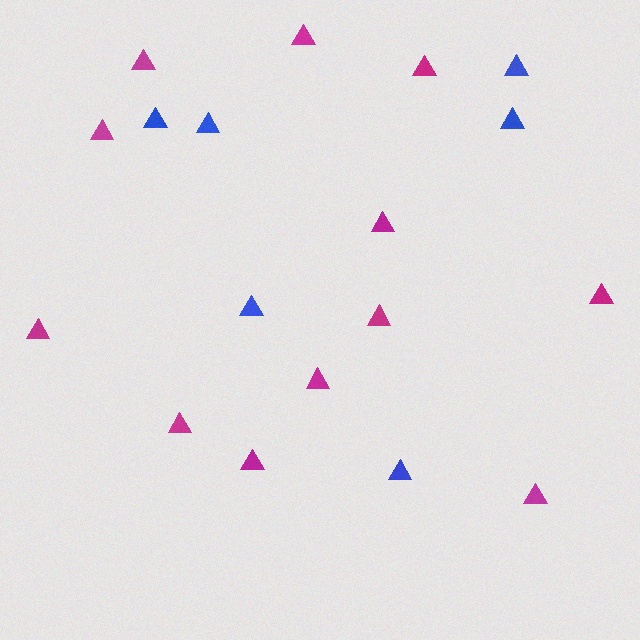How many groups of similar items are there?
There are 2 groups: one group of magenta triangles (12) and one group of blue triangles (6).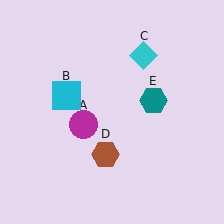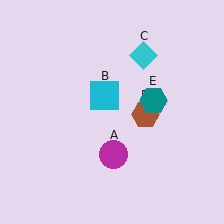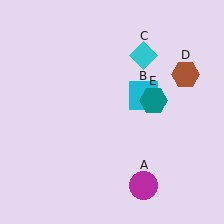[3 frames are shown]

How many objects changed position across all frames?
3 objects changed position: magenta circle (object A), cyan square (object B), brown hexagon (object D).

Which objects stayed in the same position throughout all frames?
Cyan diamond (object C) and teal hexagon (object E) remained stationary.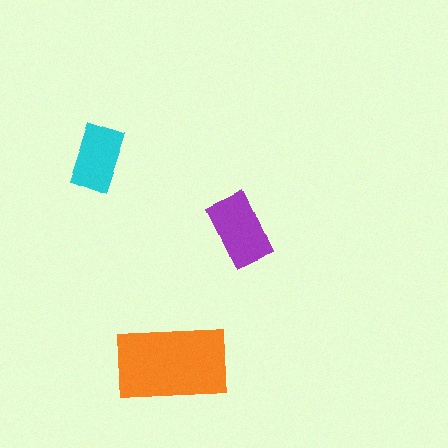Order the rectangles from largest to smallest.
the orange one, the purple one, the cyan one.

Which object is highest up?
The cyan rectangle is topmost.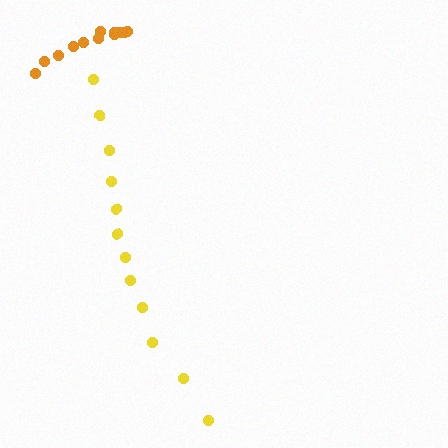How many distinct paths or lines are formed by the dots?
There are 2 distinct paths.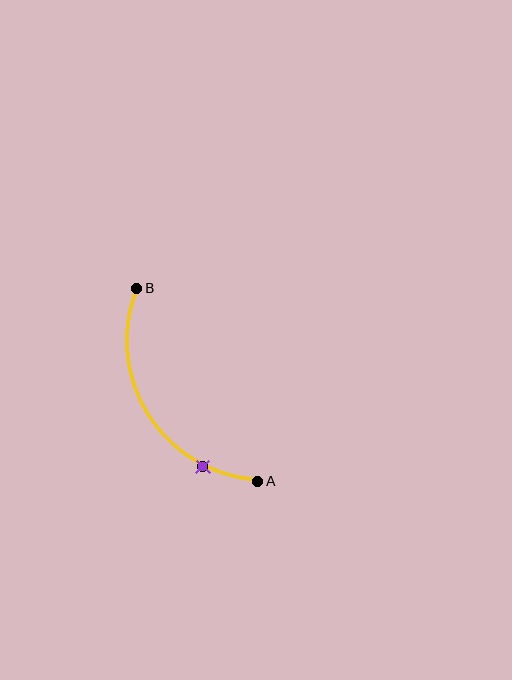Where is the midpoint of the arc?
The arc midpoint is the point on the curve farthest from the straight line joining A and B. It sits to the left of that line.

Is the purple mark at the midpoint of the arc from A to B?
No. The purple mark lies on the arc but is closer to endpoint A. The arc midpoint would be at the point on the curve equidistant along the arc from both A and B.